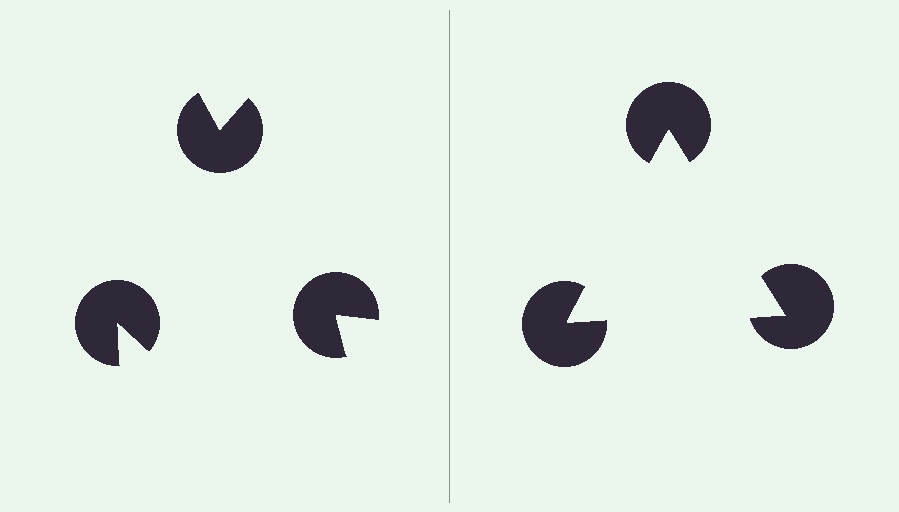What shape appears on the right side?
An illusory triangle.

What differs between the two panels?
The pac-man discs are positioned identically on both sides; only the wedge orientations differ. On the right they align to a triangle; on the left they are misaligned.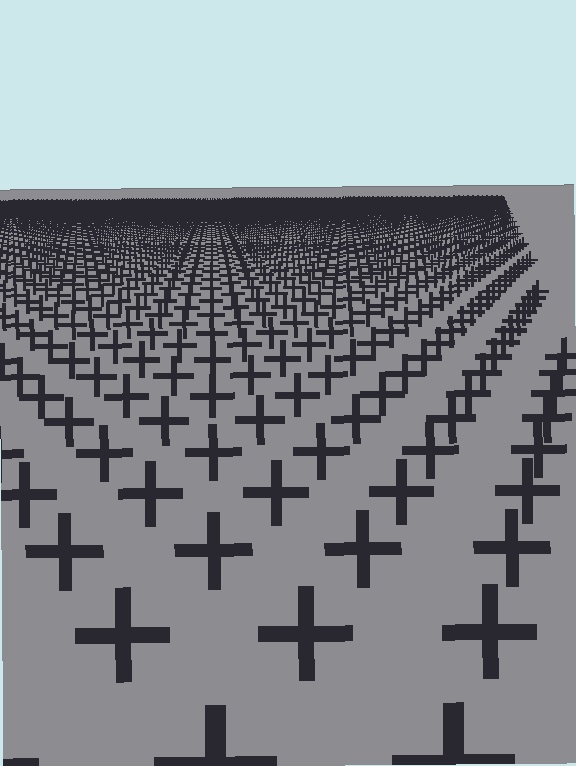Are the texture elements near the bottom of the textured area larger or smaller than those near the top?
Larger. Near the bottom, elements are closer to the viewer and appear at a bigger on-screen size.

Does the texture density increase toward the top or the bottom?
Density increases toward the top.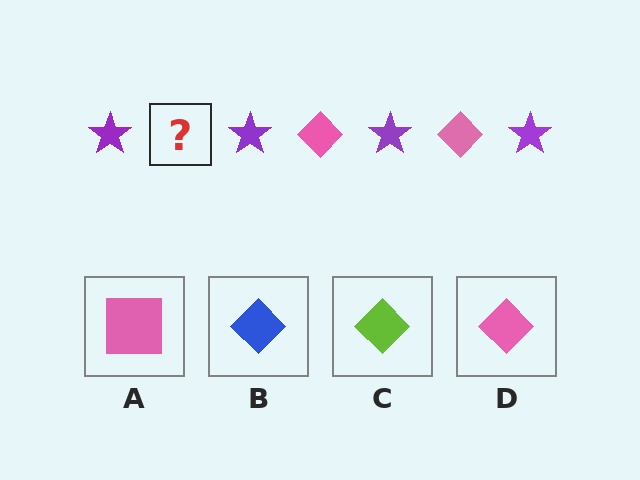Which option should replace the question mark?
Option D.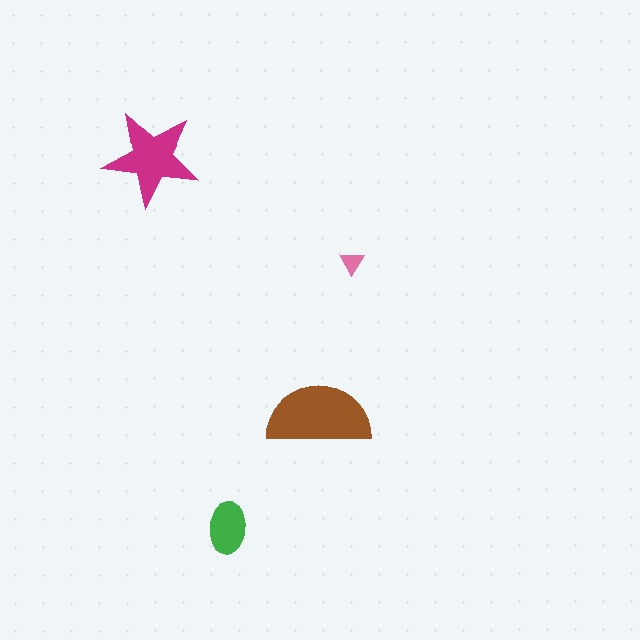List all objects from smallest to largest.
The pink triangle, the green ellipse, the magenta star, the brown semicircle.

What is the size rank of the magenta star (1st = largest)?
2nd.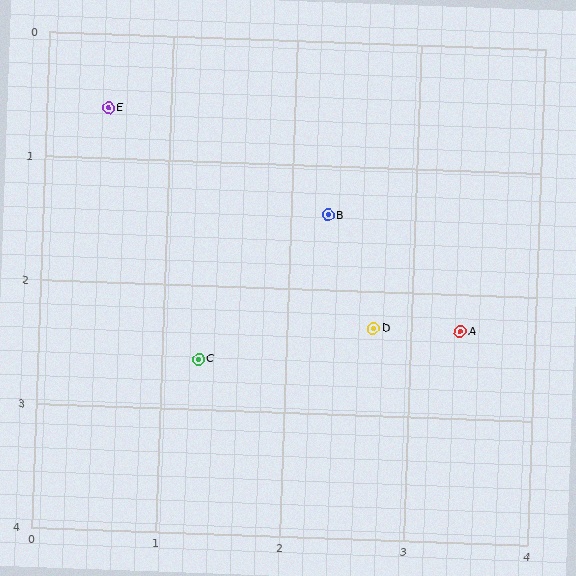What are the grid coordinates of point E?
Point E is at approximately (0.5, 0.6).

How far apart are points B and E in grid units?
Points B and E are about 2.0 grid units apart.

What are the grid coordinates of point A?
Point A is at approximately (3.4, 2.3).